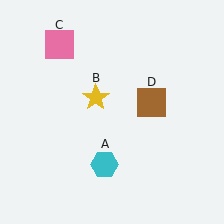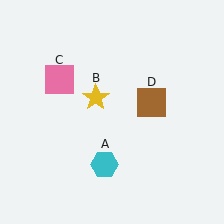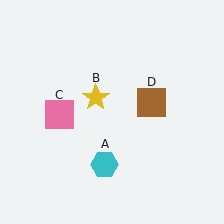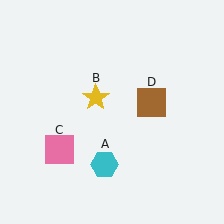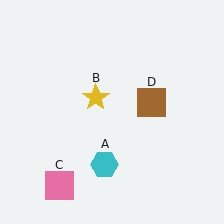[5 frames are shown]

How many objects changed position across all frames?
1 object changed position: pink square (object C).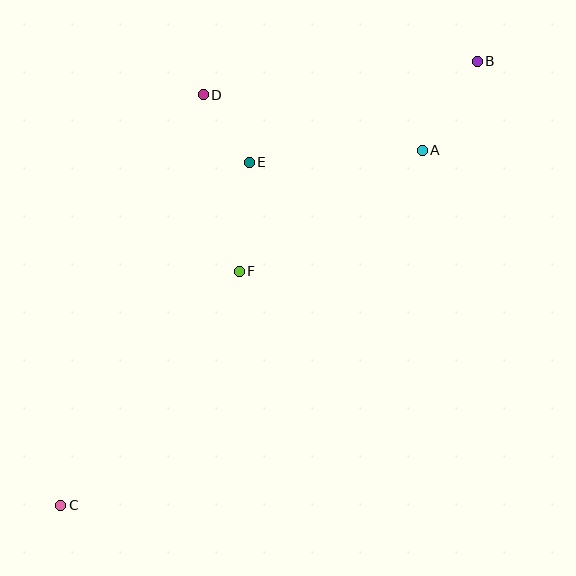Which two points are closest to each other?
Points D and E are closest to each other.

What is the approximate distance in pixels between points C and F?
The distance between C and F is approximately 294 pixels.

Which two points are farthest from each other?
Points B and C are farthest from each other.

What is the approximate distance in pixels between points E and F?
The distance between E and F is approximately 110 pixels.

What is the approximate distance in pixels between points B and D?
The distance between B and D is approximately 276 pixels.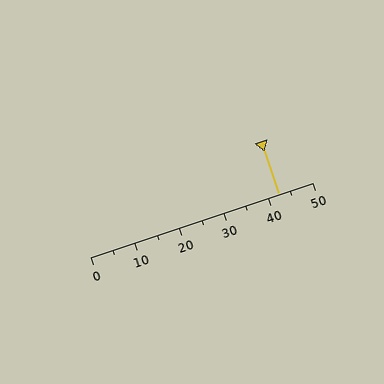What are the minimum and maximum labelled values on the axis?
The axis runs from 0 to 50.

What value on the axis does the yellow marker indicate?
The marker indicates approximately 42.5.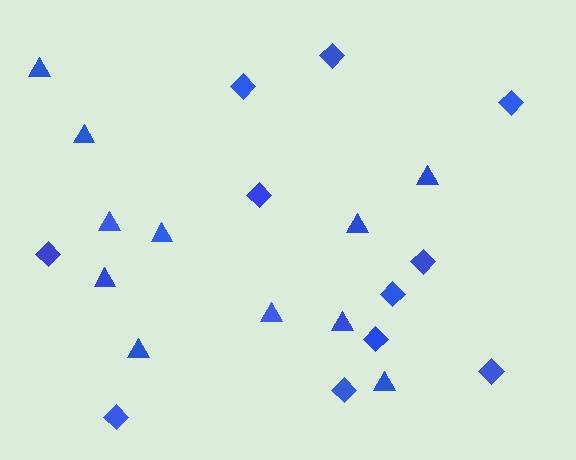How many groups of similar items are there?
There are 2 groups: one group of diamonds (11) and one group of triangles (11).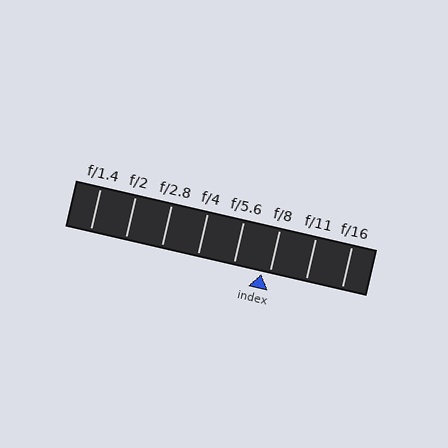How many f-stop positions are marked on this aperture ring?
There are 8 f-stop positions marked.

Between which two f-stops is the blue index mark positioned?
The index mark is between f/5.6 and f/8.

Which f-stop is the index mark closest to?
The index mark is closest to f/8.